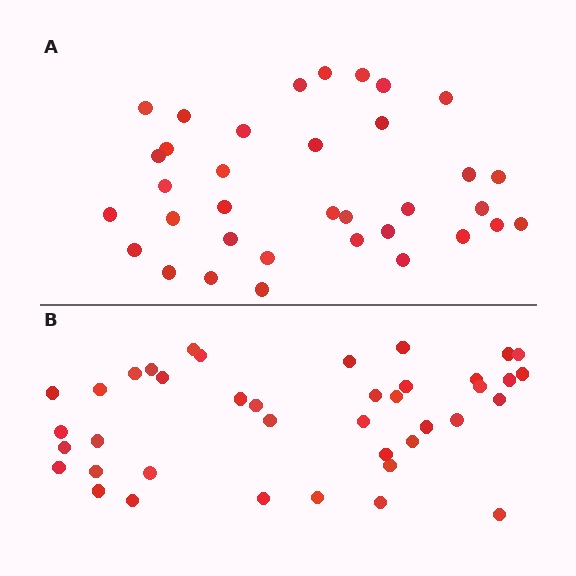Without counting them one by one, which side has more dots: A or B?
Region B (the bottom region) has more dots.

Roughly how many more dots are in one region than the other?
Region B has about 5 more dots than region A.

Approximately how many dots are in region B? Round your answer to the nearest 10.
About 40 dots.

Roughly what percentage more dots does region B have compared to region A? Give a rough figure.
About 15% more.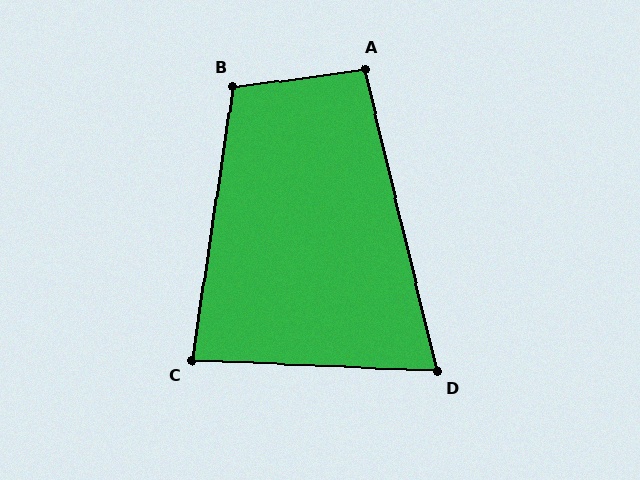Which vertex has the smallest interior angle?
D, at approximately 74 degrees.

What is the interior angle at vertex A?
Approximately 96 degrees (obtuse).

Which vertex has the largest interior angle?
B, at approximately 106 degrees.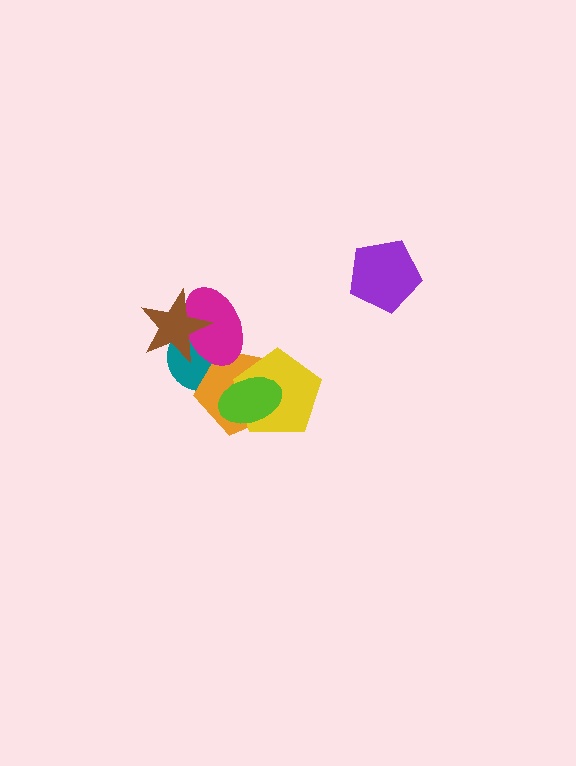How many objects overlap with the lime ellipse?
2 objects overlap with the lime ellipse.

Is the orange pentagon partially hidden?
Yes, it is partially covered by another shape.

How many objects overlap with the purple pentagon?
0 objects overlap with the purple pentagon.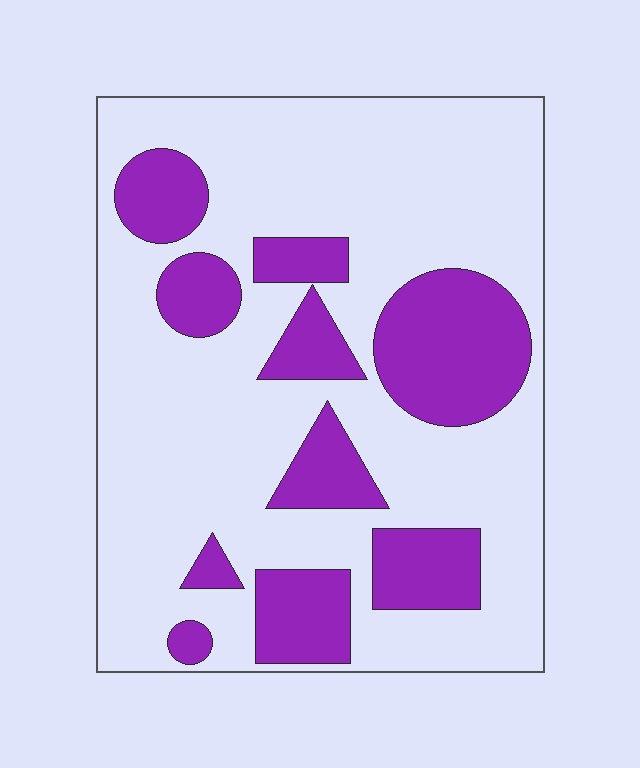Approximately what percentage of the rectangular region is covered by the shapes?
Approximately 25%.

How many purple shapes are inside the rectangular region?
10.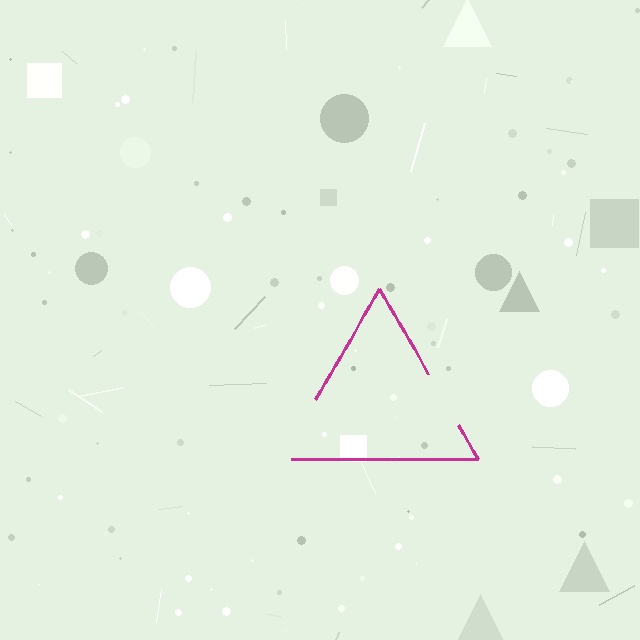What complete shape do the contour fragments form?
The contour fragments form a triangle.